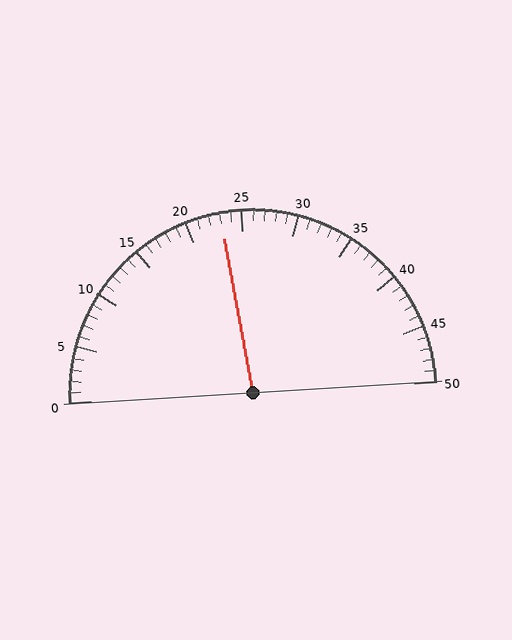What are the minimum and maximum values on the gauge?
The gauge ranges from 0 to 50.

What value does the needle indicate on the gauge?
The needle indicates approximately 23.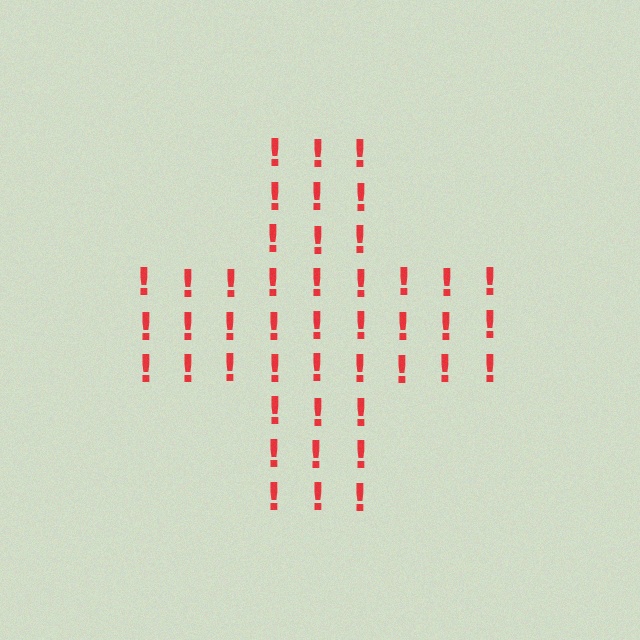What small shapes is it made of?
It is made of small exclamation marks.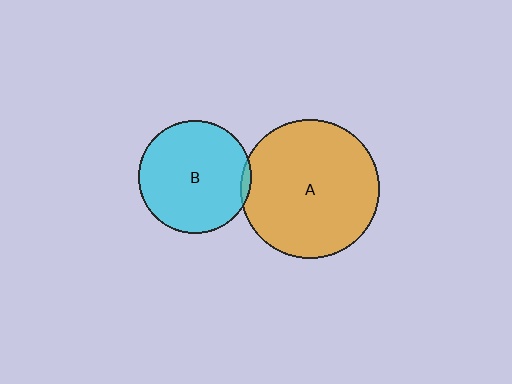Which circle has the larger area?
Circle A (orange).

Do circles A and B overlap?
Yes.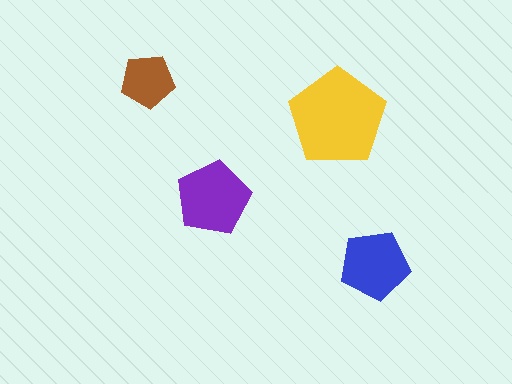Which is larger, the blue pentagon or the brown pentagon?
The blue one.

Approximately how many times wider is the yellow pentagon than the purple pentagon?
About 1.5 times wider.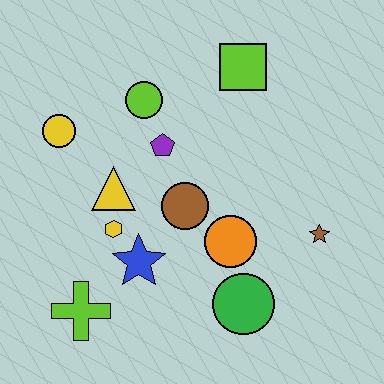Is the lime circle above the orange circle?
Yes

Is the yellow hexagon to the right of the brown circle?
No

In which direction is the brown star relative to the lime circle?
The brown star is to the right of the lime circle.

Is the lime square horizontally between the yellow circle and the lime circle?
No